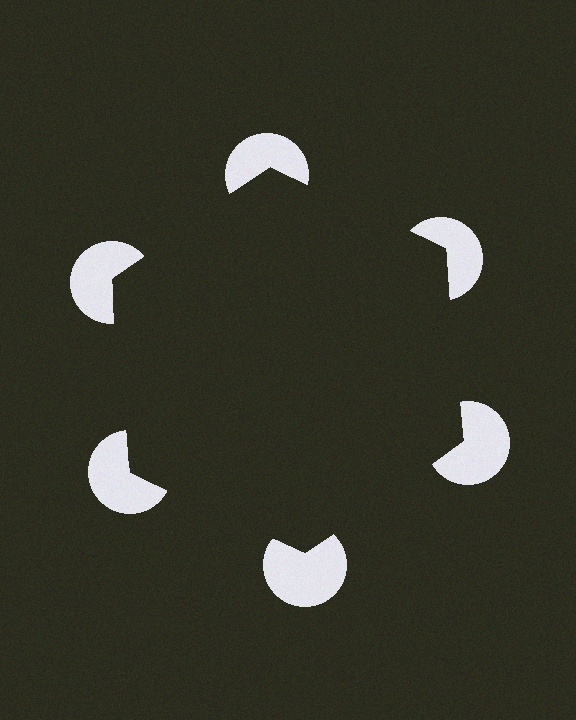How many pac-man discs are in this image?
There are 6 — one at each vertex of the illusory hexagon.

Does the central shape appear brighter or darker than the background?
It typically appears slightly darker than the background, even though no actual brightness change is drawn.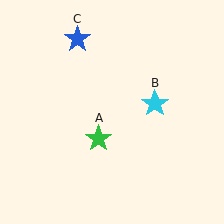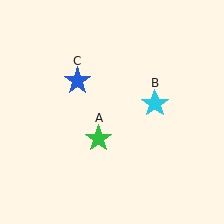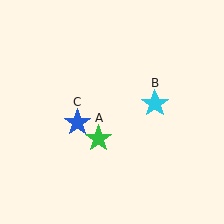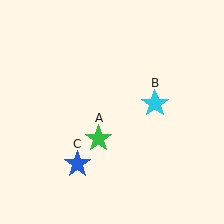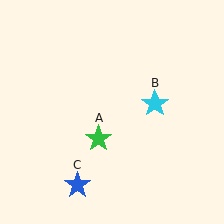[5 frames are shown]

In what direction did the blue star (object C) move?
The blue star (object C) moved down.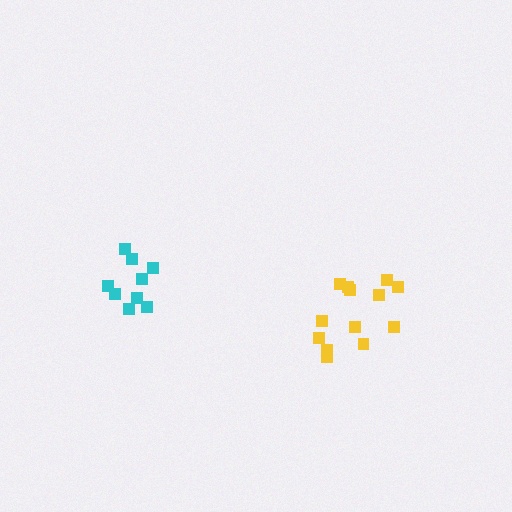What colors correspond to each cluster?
The clusters are colored: cyan, yellow.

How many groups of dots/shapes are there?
There are 2 groups.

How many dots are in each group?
Group 1: 9 dots, Group 2: 13 dots (22 total).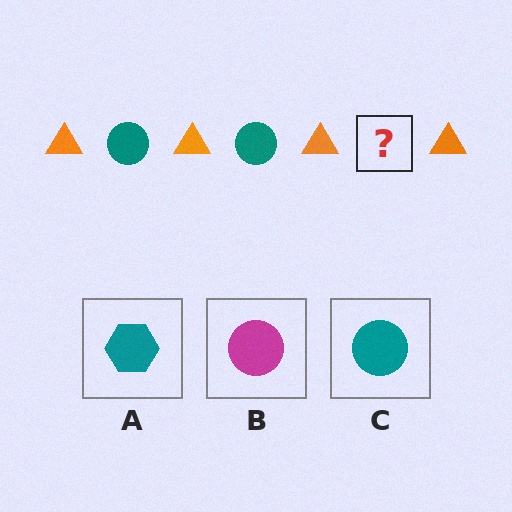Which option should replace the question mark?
Option C.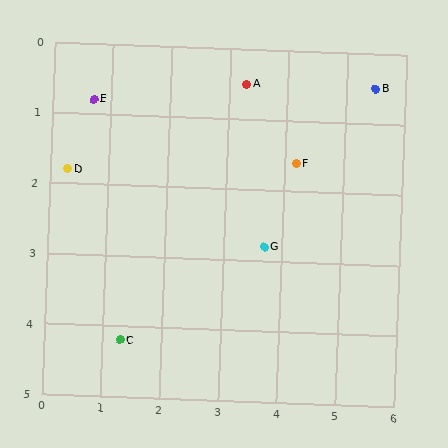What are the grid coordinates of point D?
Point D is at approximately (0.3, 1.8).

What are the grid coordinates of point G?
Point G is at approximately (3.7, 2.8).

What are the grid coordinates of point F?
Point F is at approximately (4.2, 1.6).